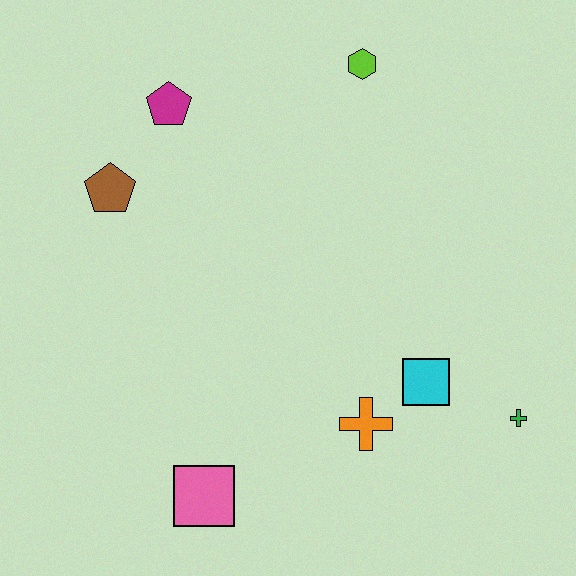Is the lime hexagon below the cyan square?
No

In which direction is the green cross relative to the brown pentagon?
The green cross is to the right of the brown pentagon.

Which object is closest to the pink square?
The orange cross is closest to the pink square.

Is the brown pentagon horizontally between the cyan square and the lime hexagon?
No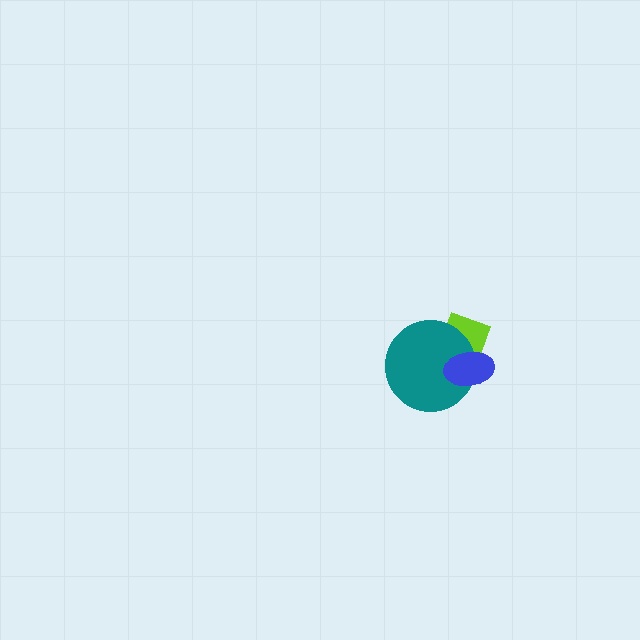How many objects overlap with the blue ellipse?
2 objects overlap with the blue ellipse.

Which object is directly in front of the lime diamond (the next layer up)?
The teal circle is directly in front of the lime diamond.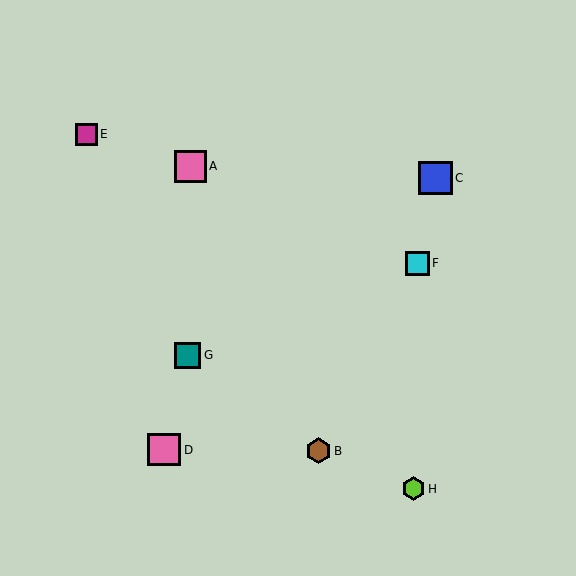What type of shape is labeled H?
Shape H is a lime hexagon.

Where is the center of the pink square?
The center of the pink square is at (190, 166).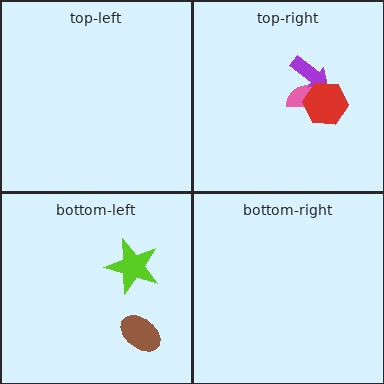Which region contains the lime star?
The bottom-left region.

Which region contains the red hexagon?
The top-right region.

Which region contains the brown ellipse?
The bottom-left region.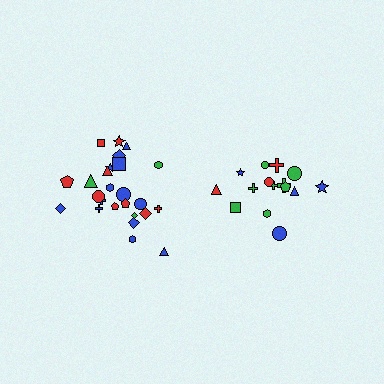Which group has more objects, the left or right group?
The left group.